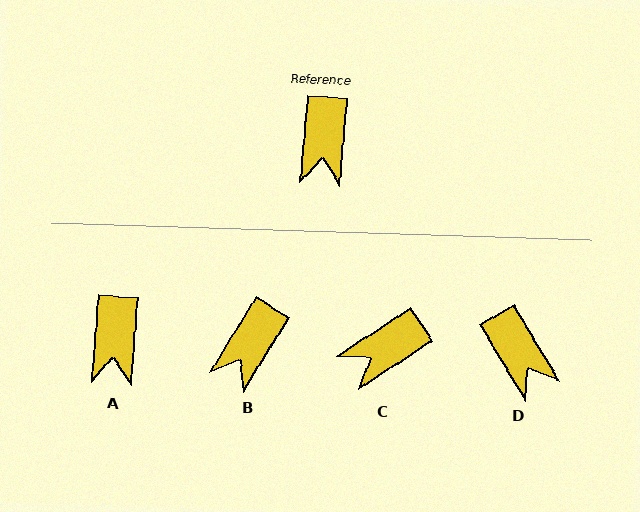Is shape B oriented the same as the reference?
No, it is off by about 27 degrees.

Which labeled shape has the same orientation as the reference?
A.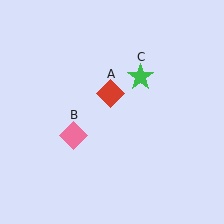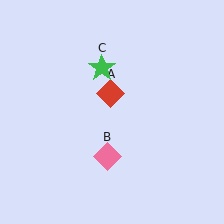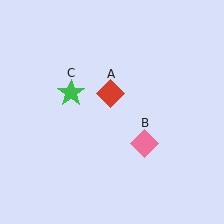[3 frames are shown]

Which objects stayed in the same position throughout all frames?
Red diamond (object A) remained stationary.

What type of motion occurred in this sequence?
The pink diamond (object B), green star (object C) rotated counterclockwise around the center of the scene.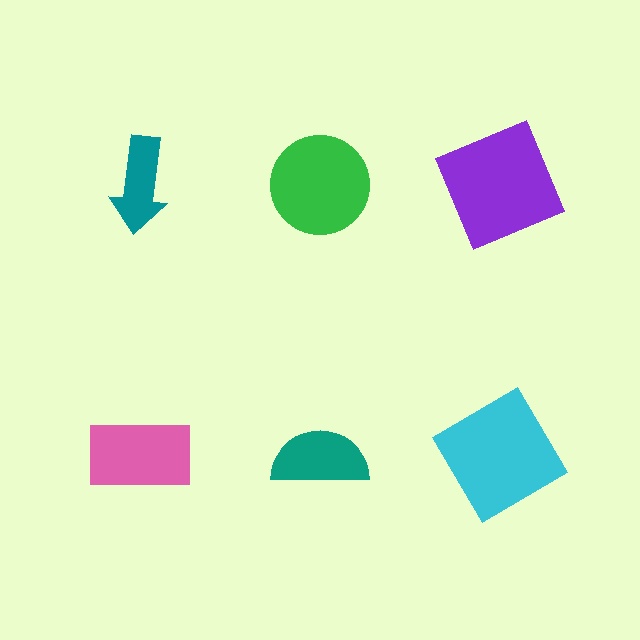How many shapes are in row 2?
3 shapes.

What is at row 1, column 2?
A green circle.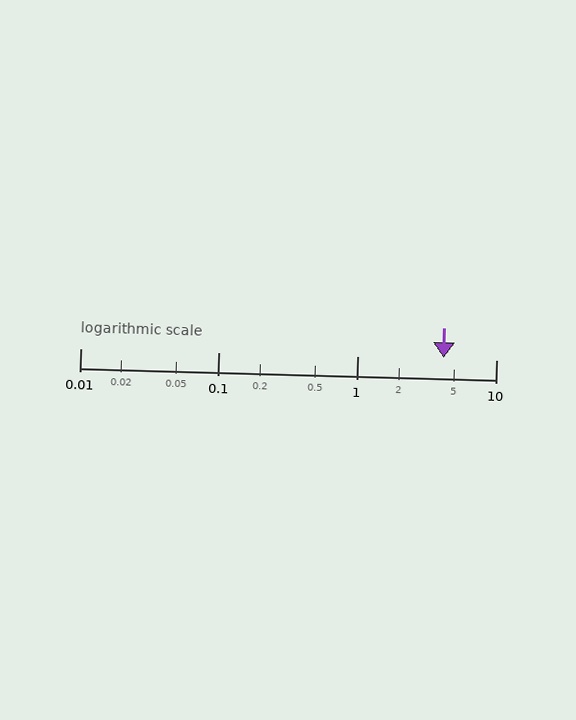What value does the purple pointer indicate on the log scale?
The pointer indicates approximately 4.2.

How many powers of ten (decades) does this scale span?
The scale spans 3 decades, from 0.01 to 10.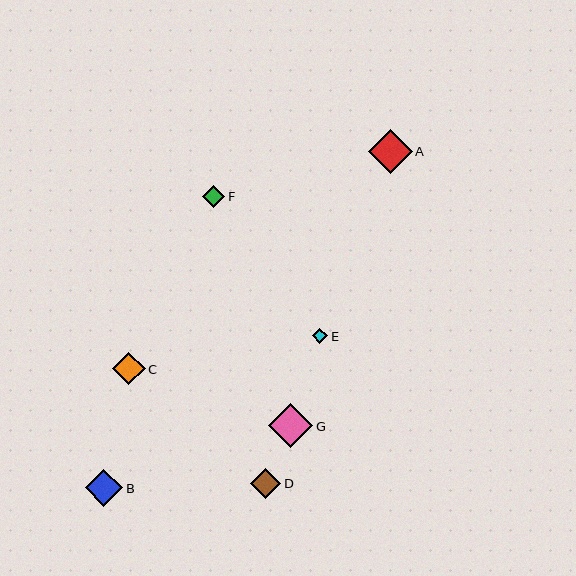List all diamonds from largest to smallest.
From largest to smallest: A, G, B, C, D, F, E.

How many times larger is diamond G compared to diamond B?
Diamond G is approximately 1.2 times the size of diamond B.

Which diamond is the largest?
Diamond A is the largest with a size of approximately 44 pixels.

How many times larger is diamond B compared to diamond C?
Diamond B is approximately 1.2 times the size of diamond C.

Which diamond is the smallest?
Diamond E is the smallest with a size of approximately 15 pixels.